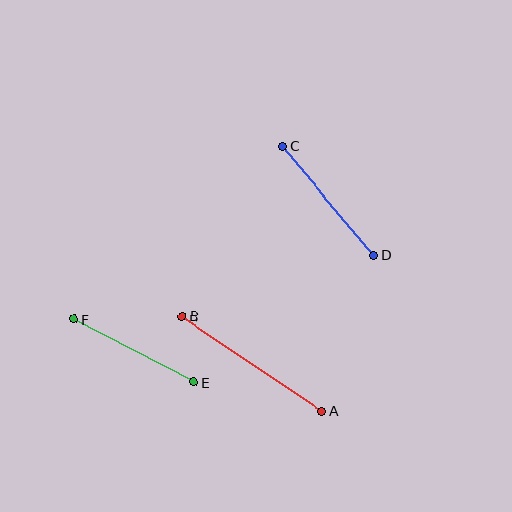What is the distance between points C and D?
The distance is approximately 142 pixels.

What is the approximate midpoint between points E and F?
The midpoint is at approximately (134, 351) pixels.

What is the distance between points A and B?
The distance is approximately 168 pixels.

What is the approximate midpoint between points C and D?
The midpoint is at approximately (328, 201) pixels.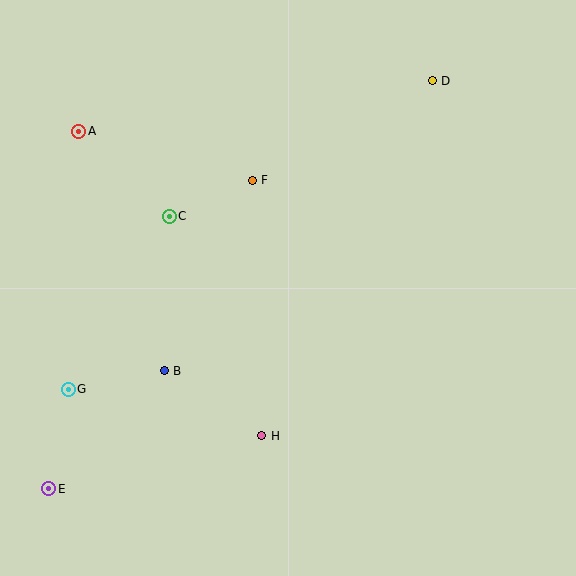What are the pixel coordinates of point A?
Point A is at (79, 131).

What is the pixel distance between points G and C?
The distance between G and C is 200 pixels.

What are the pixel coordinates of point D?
Point D is at (432, 81).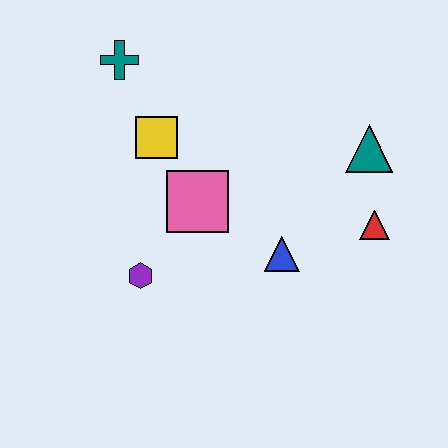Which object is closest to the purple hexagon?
The pink square is closest to the purple hexagon.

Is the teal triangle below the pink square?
No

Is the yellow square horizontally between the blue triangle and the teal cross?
Yes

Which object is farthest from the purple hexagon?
The teal triangle is farthest from the purple hexagon.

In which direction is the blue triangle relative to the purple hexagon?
The blue triangle is to the right of the purple hexagon.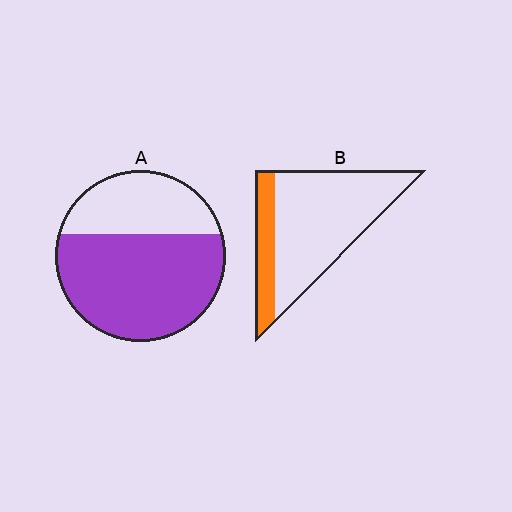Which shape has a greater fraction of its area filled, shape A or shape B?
Shape A.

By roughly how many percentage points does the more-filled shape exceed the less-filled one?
By roughly 45 percentage points (A over B).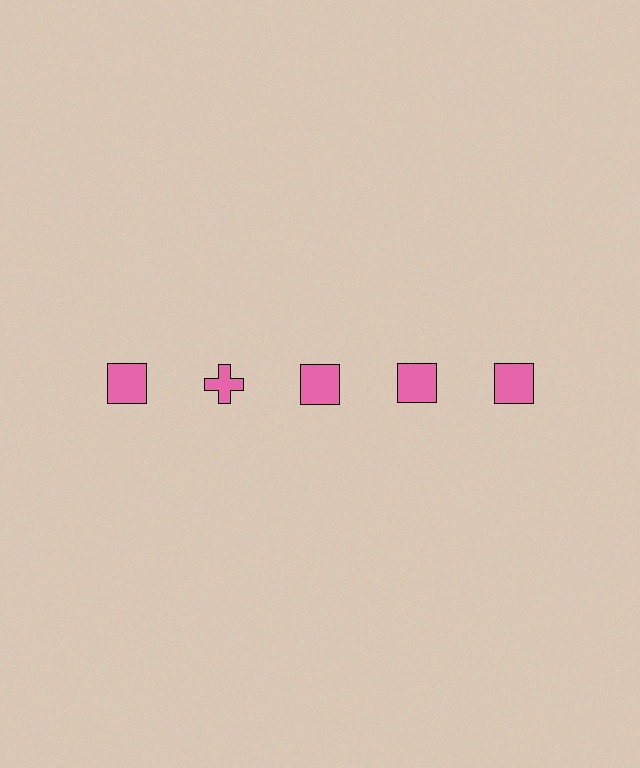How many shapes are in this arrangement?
There are 5 shapes arranged in a grid pattern.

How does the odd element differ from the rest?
It has a different shape: cross instead of square.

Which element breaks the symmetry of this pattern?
The pink cross in the top row, second from left column breaks the symmetry. All other shapes are pink squares.